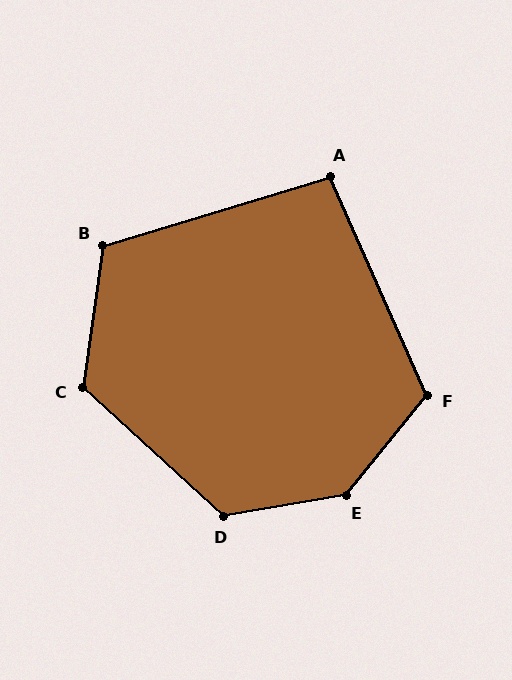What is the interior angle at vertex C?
Approximately 124 degrees (obtuse).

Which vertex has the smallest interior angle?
A, at approximately 97 degrees.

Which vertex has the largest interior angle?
E, at approximately 139 degrees.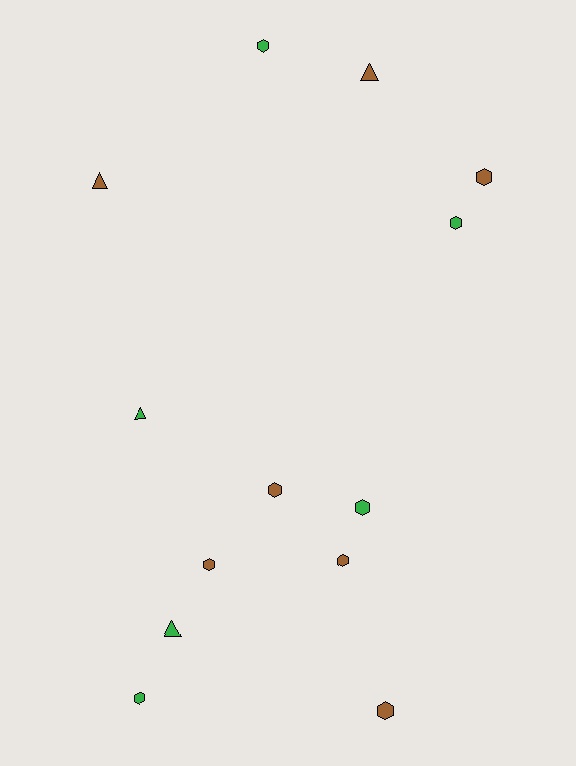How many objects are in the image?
There are 13 objects.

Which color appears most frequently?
Brown, with 7 objects.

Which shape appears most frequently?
Hexagon, with 9 objects.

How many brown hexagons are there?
There are 5 brown hexagons.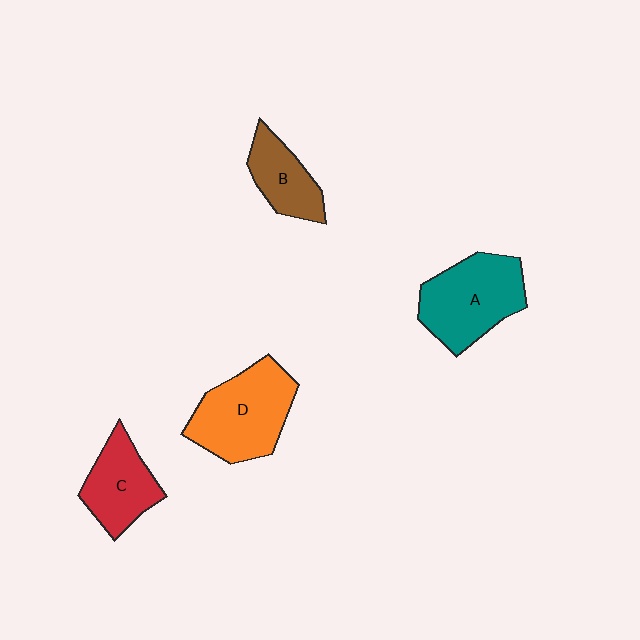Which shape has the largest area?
Shape D (orange).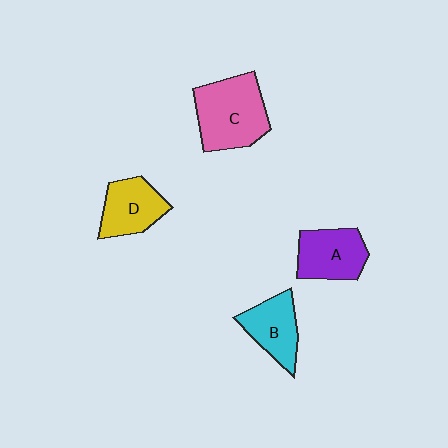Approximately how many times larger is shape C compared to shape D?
Approximately 1.5 times.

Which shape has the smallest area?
Shape B (cyan).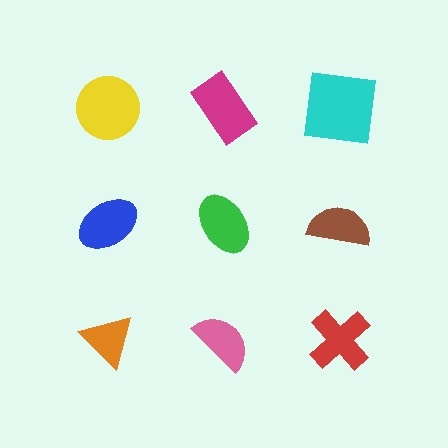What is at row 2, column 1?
A blue ellipse.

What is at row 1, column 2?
A magenta rectangle.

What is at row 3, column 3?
A red cross.